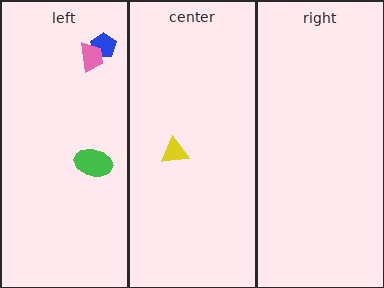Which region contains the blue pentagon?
The left region.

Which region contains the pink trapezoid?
The left region.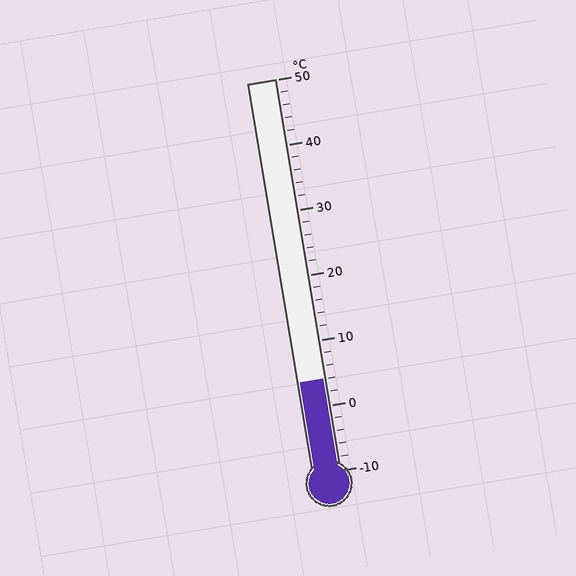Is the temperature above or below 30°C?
The temperature is below 30°C.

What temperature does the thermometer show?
The thermometer shows approximately 4°C.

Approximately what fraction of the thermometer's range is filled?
The thermometer is filled to approximately 25% of its range.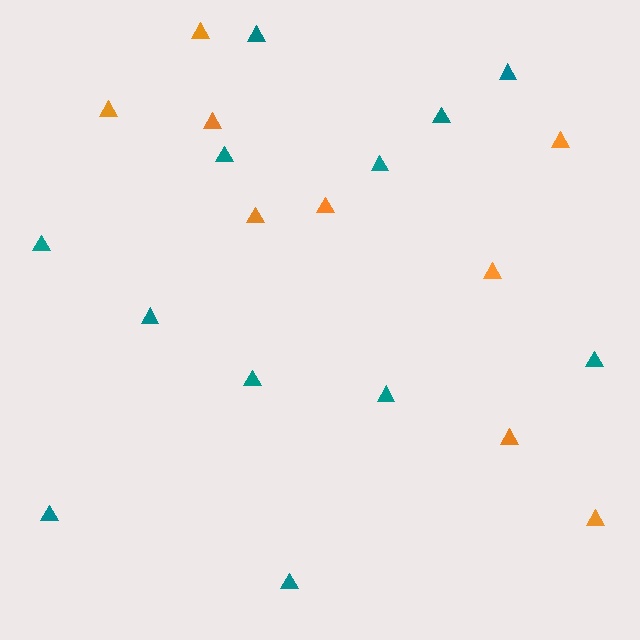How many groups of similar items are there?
There are 2 groups: one group of orange triangles (9) and one group of teal triangles (12).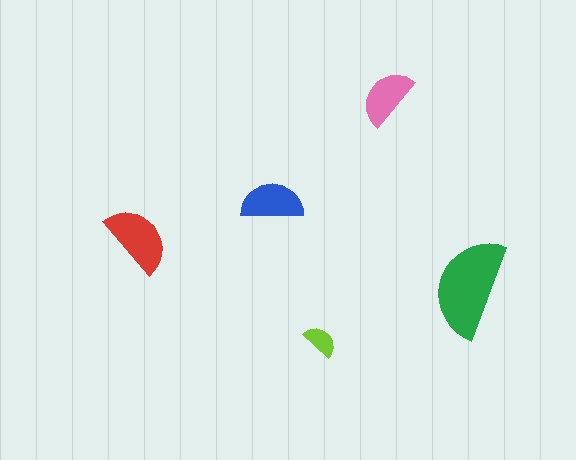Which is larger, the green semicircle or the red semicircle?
The green one.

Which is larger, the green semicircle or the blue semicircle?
The green one.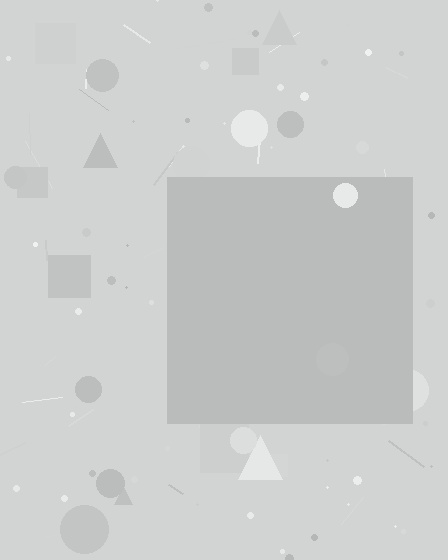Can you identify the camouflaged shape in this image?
The camouflaged shape is a square.